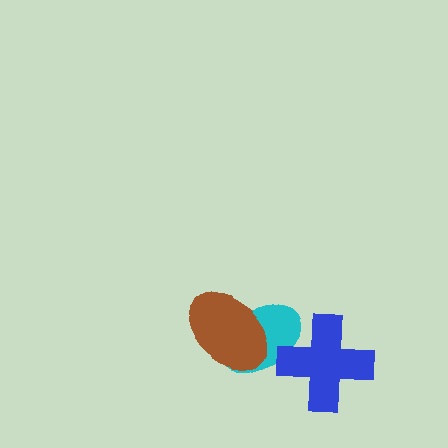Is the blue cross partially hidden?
No, no other shape covers it.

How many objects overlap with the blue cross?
1 object overlaps with the blue cross.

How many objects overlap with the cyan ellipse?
2 objects overlap with the cyan ellipse.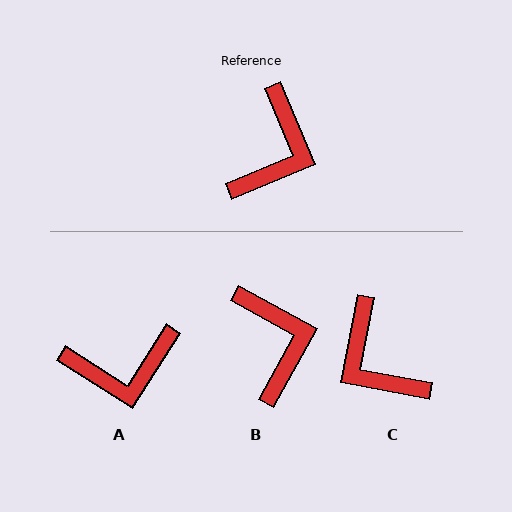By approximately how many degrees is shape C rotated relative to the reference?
Approximately 123 degrees clockwise.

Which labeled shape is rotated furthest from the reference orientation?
C, about 123 degrees away.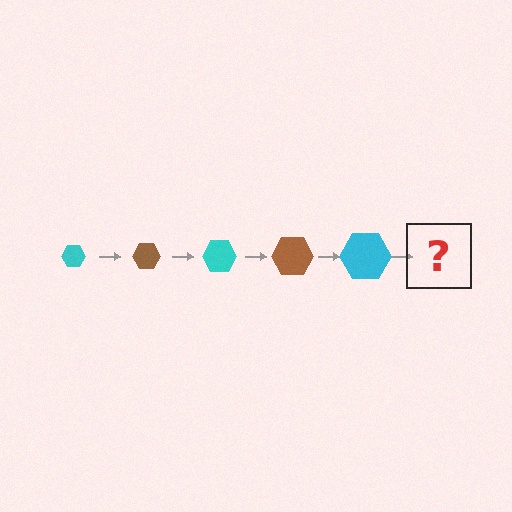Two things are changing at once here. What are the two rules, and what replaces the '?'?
The two rules are that the hexagon grows larger each step and the color cycles through cyan and brown. The '?' should be a brown hexagon, larger than the previous one.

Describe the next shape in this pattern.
It should be a brown hexagon, larger than the previous one.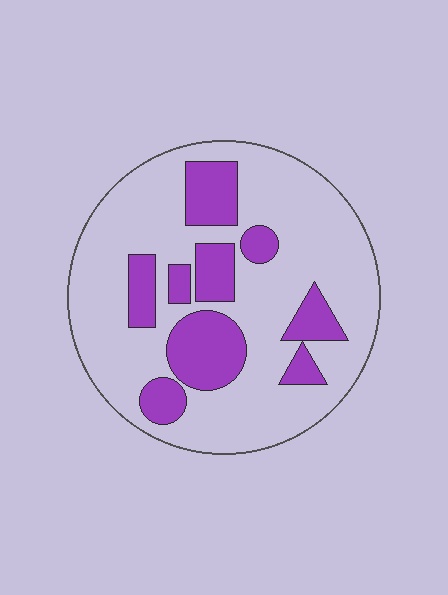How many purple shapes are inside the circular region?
9.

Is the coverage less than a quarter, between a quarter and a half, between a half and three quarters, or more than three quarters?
Between a quarter and a half.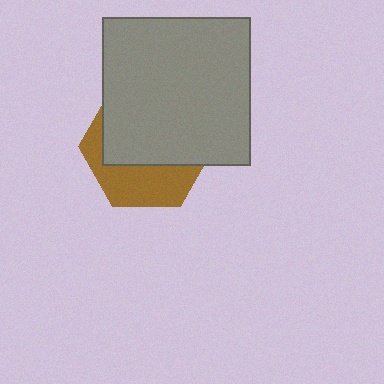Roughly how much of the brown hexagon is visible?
A small part of it is visible (roughly 38%).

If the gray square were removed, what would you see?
You would see the complete brown hexagon.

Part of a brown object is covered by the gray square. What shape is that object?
It is a hexagon.